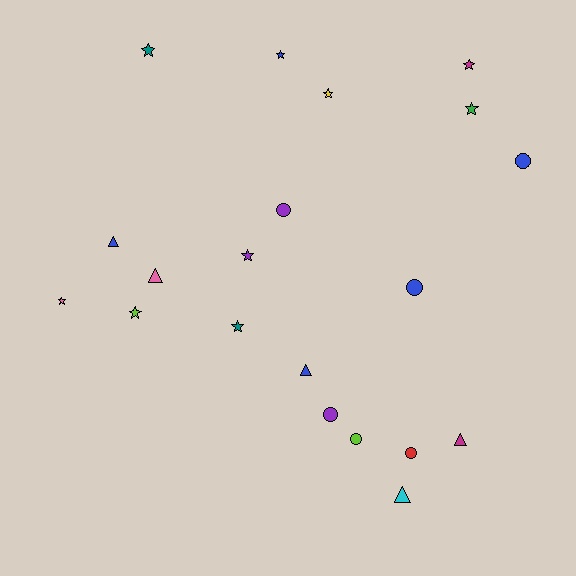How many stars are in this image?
There are 9 stars.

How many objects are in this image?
There are 20 objects.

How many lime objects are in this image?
There are 2 lime objects.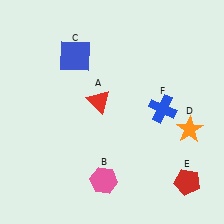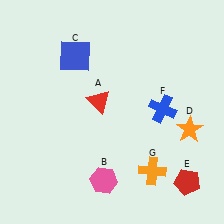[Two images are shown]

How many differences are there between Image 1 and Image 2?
There is 1 difference between the two images.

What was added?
An orange cross (G) was added in Image 2.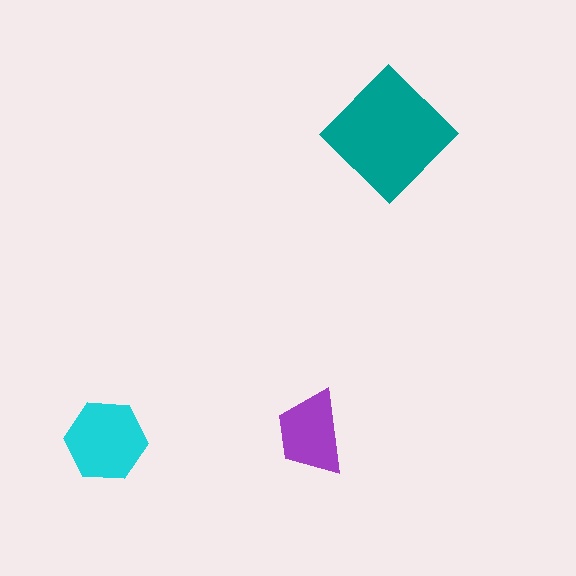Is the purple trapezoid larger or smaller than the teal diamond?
Smaller.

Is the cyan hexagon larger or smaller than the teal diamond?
Smaller.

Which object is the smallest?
The purple trapezoid.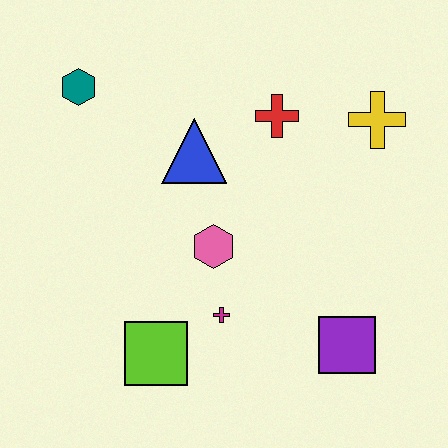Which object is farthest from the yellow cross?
The lime square is farthest from the yellow cross.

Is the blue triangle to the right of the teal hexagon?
Yes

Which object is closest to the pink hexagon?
The magenta cross is closest to the pink hexagon.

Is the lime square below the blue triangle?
Yes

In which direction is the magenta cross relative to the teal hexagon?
The magenta cross is below the teal hexagon.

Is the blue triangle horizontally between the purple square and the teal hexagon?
Yes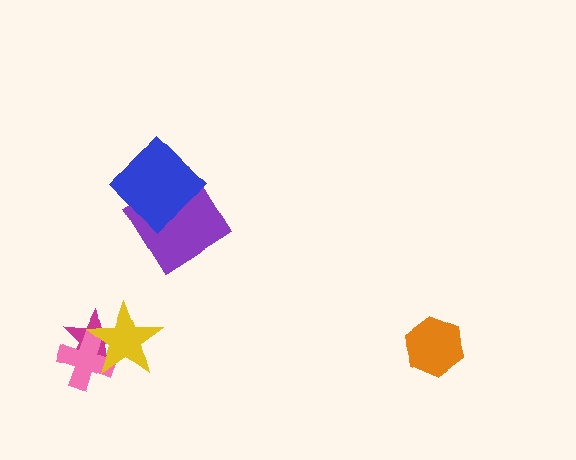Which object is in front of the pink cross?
The yellow star is in front of the pink cross.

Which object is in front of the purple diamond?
The blue diamond is in front of the purple diamond.